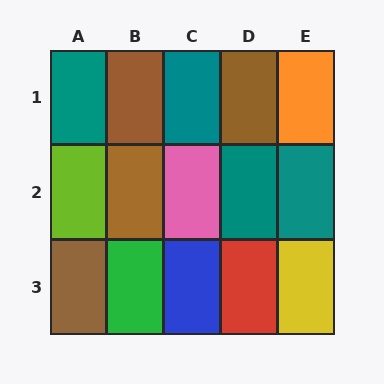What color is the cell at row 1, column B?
Brown.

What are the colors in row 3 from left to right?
Brown, green, blue, red, yellow.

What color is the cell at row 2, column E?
Teal.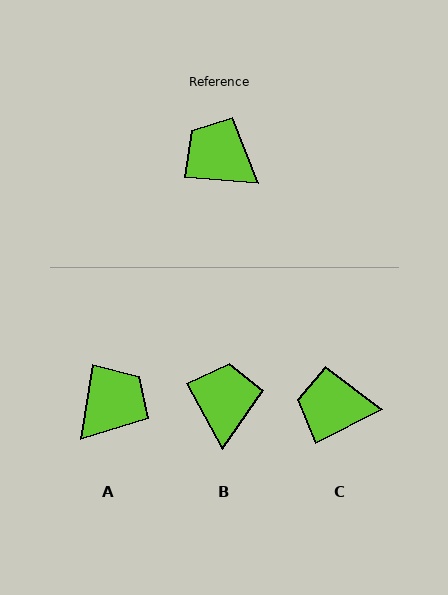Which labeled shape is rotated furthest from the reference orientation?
A, about 95 degrees away.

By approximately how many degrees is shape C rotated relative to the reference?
Approximately 32 degrees counter-clockwise.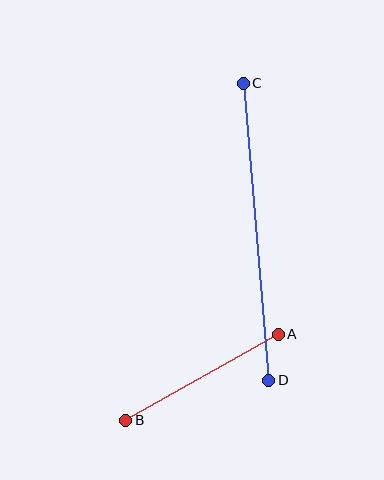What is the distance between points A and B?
The distance is approximately 175 pixels.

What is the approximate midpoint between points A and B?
The midpoint is at approximately (202, 377) pixels.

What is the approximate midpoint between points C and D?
The midpoint is at approximately (256, 232) pixels.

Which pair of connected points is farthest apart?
Points C and D are farthest apart.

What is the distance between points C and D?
The distance is approximately 298 pixels.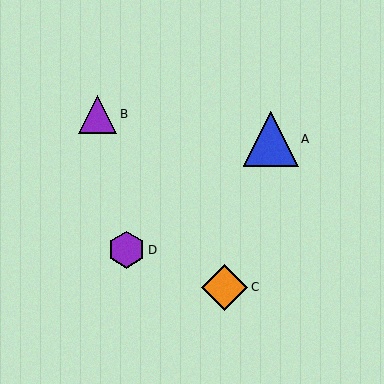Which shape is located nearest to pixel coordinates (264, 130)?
The blue triangle (labeled A) at (271, 139) is nearest to that location.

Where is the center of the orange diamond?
The center of the orange diamond is at (225, 287).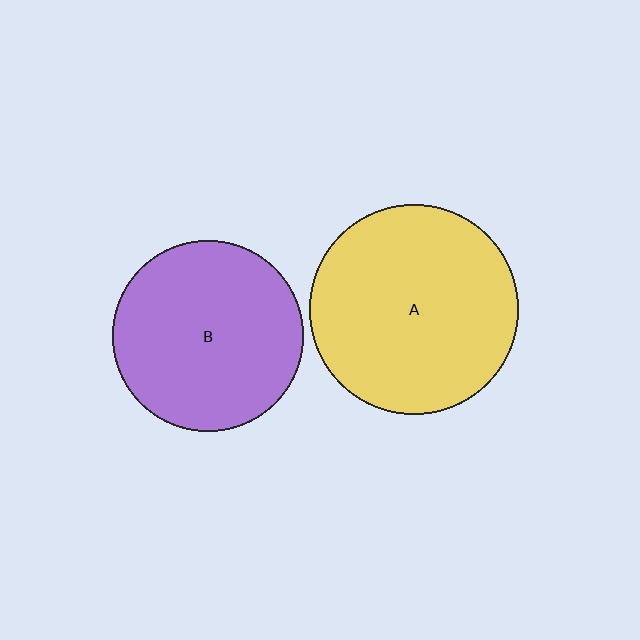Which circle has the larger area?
Circle A (yellow).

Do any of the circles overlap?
No, none of the circles overlap.